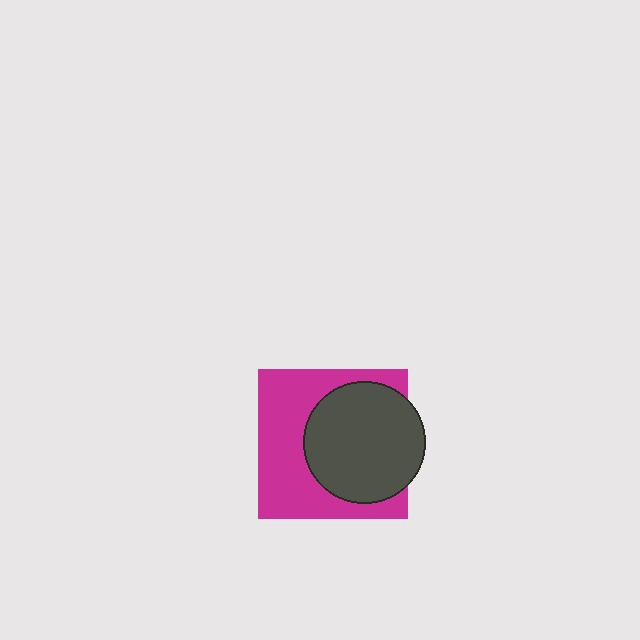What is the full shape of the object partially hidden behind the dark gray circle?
The partially hidden object is a magenta square.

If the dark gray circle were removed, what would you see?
You would see the complete magenta square.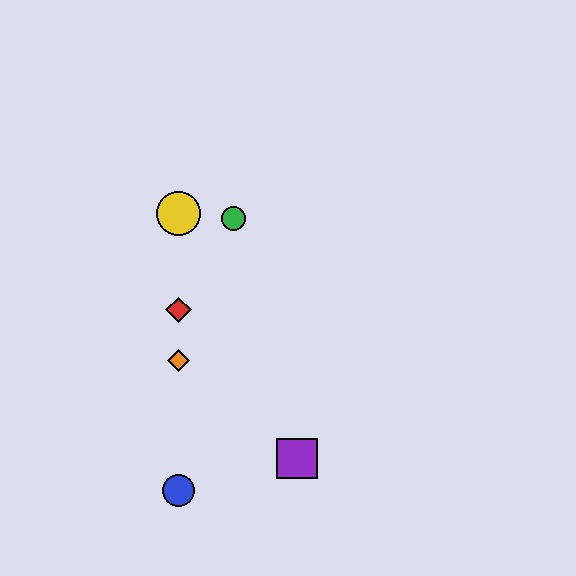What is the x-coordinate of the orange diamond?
The orange diamond is at x≈179.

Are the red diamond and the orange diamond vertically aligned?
Yes, both are at x≈179.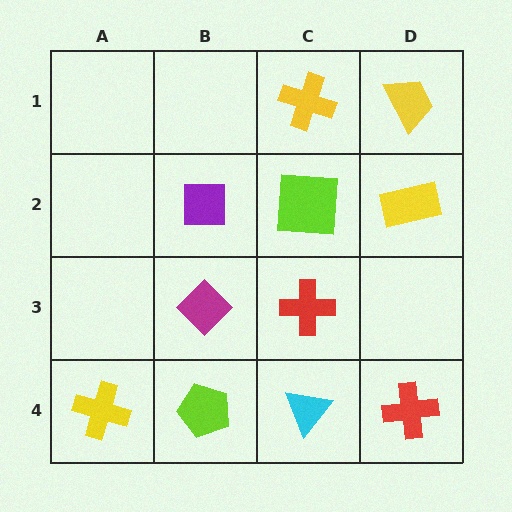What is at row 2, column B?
A purple square.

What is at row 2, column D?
A yellow rectangle.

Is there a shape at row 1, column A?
No, that cell is empty.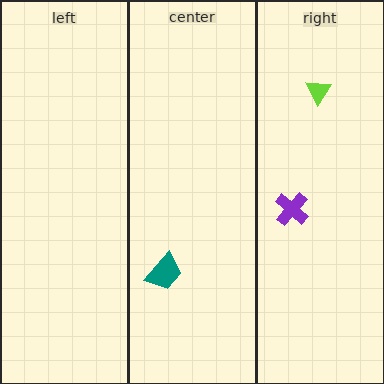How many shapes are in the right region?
2.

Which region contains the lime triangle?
The right region.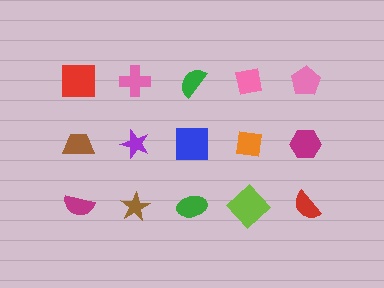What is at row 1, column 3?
A green semicircle.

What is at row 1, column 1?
A red square.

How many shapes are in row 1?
5 shapes.